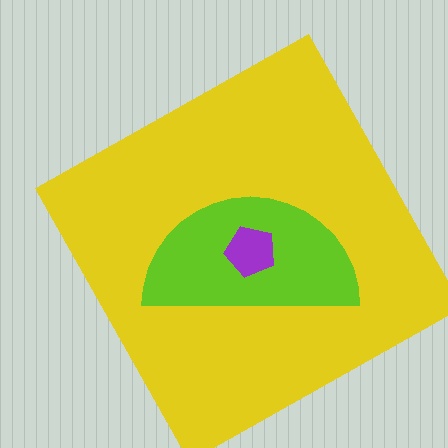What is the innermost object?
The purple pentagon.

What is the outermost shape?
The yellow square.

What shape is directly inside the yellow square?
The lime semicircle.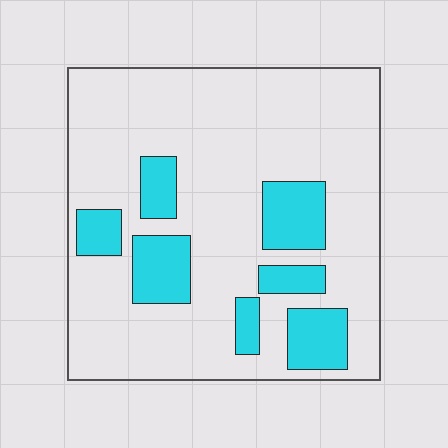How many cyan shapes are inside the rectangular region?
7.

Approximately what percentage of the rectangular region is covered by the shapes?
Approximately 20%.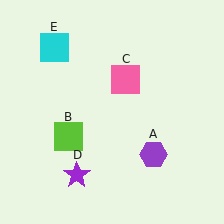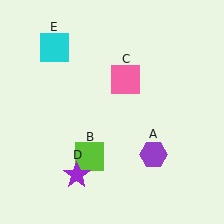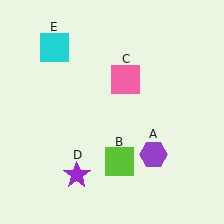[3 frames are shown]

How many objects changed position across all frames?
1 object changed position: lime square (object B).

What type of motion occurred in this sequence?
The lime square (object B) rotated counterclockwise around the center of the scene.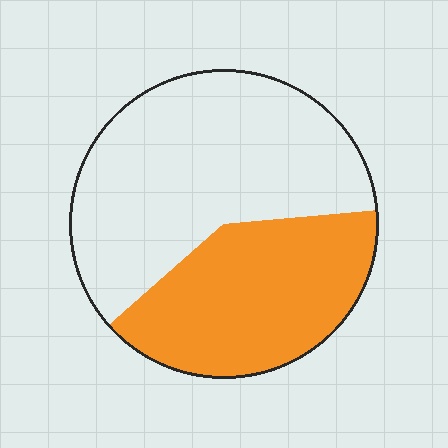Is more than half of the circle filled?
No.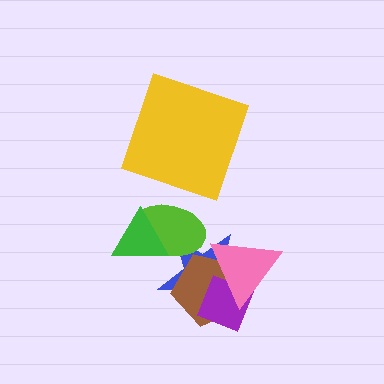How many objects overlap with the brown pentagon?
3 objects overlap with the brown pentagon.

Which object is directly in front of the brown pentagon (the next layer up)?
The purple diamond is directly in front of the brown pentagon.